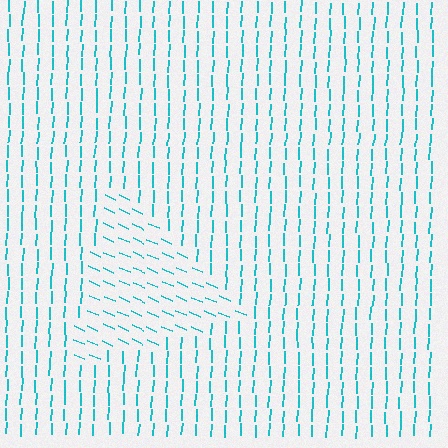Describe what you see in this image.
The image is filled with small cyan line segments. A triangle region in the image has lines oriented differently from the surrounding lines, creating a visible texture boundary.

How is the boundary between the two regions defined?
The boundary is defined purely by a change in line orientation (approximately 69 degrees difference). All lines are the same color and thickness.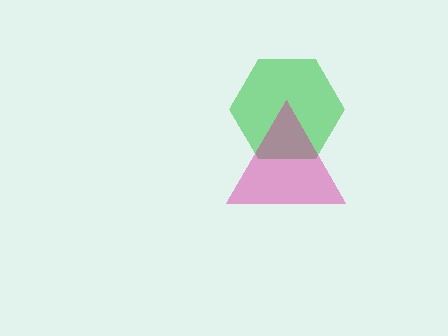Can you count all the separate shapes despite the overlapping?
Yes, there are 2 separate shapes.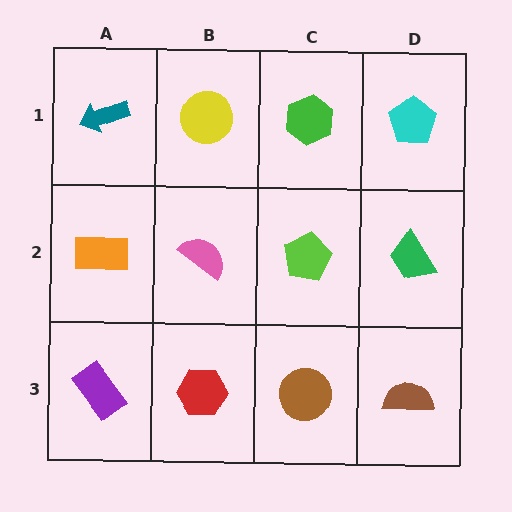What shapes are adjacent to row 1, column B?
A pink semicircle (row 2, column B), a teal arrow (row 1, column A), a green hexagon (row 1, column C).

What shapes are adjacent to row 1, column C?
A lime pentagon (row 2, column C), a yellow circle (row 1, column B), a cyan pentagon (row 1, column D).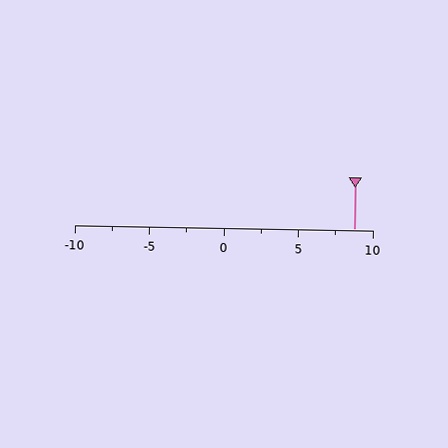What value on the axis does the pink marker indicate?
The marker indicates approximately 8.8.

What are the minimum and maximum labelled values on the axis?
The axis runs from -10 to 10.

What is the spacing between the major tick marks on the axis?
The major ticks are spaced 5 apart.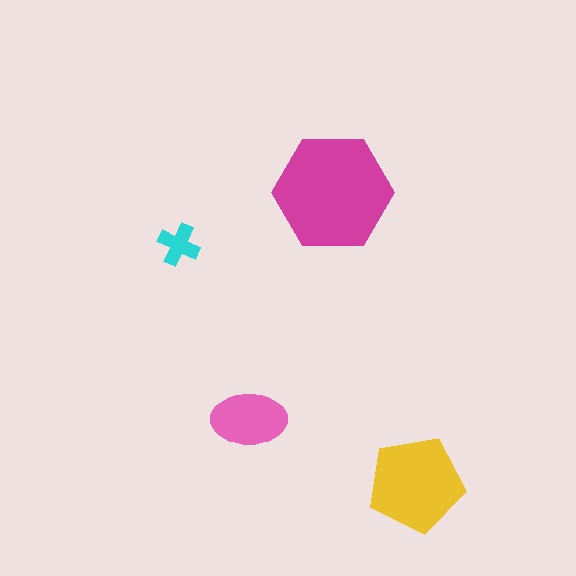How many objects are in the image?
There are 4 objects in the image.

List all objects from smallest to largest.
The cyan cross, the pink ellipse, the yellow pentagon, the magenta hexagon.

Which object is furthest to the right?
The yellow pentagon is rightmost.